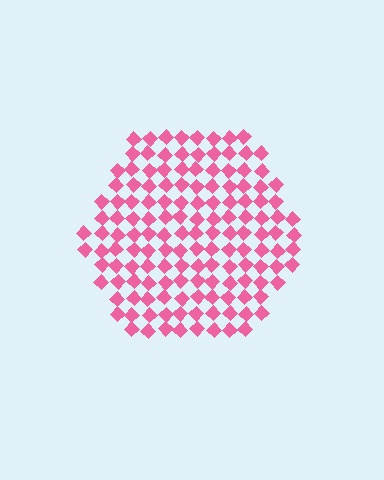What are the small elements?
The small elements are diamonds.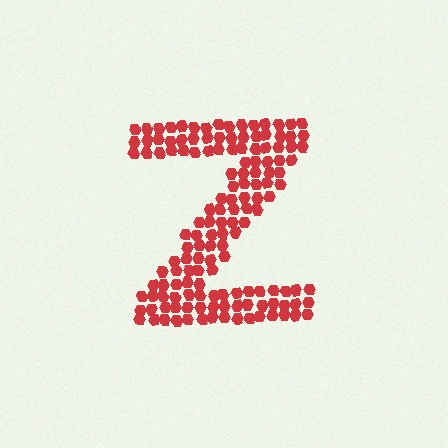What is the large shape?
The large shape is the letter Z.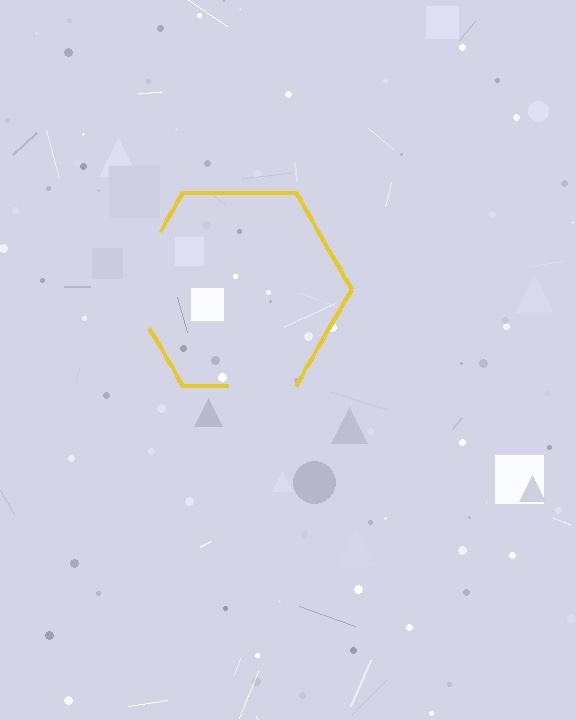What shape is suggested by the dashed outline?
The dashed outline suggests a hexagon.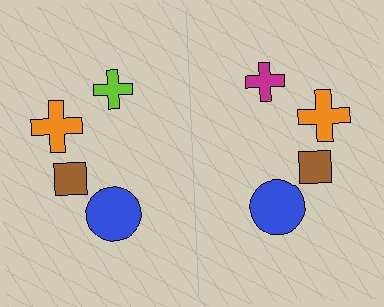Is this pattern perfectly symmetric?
No, the pattern is not perfectly symmetric. The magenta cross on the right side breaks the symmetry — its mirror counterpart is lime.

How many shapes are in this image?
There are 8 shapes in this image.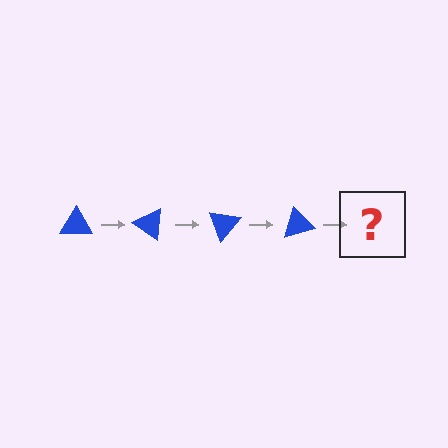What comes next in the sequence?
The next element should be a blue triangle rotated 140 degrees.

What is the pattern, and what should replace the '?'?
The pattern is that the triangle rotates 35 degrees each step. The '?' should be a blue triangle rotated 140 degrees.